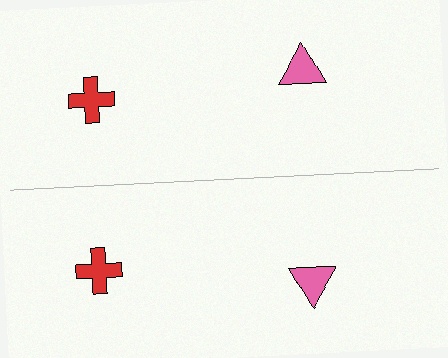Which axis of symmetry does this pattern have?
The pattern has a horizontal axis of symmetry running through the center of the image.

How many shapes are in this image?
There are 4 shapes in this image.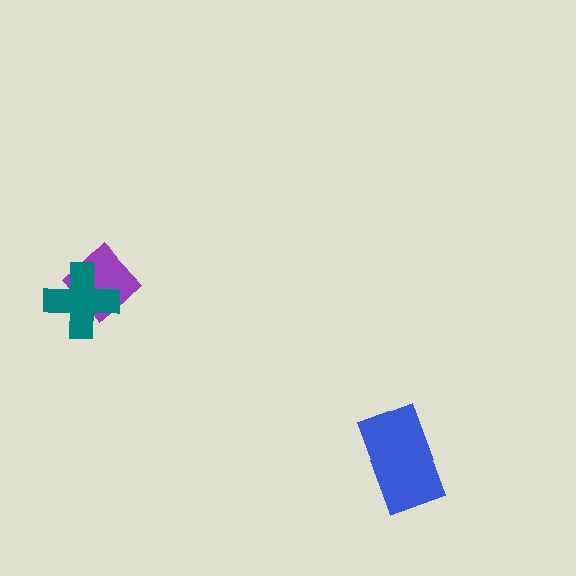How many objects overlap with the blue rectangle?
0 objects overlap with the blue rectangle.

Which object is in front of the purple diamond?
The teal cross is in front of the purple diamond.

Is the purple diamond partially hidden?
Yes, it is partially covered by another shape.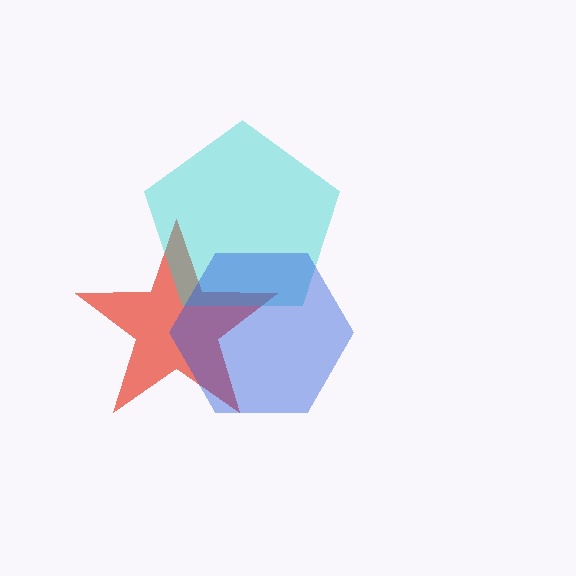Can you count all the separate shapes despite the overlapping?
Yes, there are 3 separate shapes.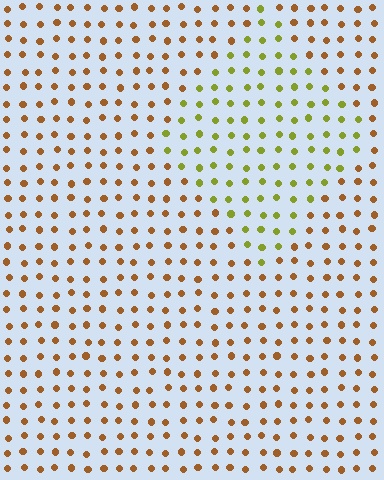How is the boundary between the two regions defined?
The boundary is defined purely by a slight shift in hue (about 47 degrees). Spacing, size, and orientation are identical on both sides.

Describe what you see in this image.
The image is filled with small brown elements in a uniform arrangement. A diamond-shaped region is visible where the elements are tinted to a slightly different hue, forming a subtle color boundary.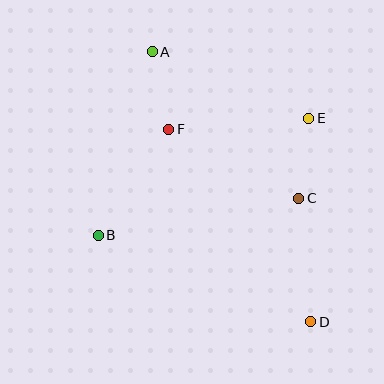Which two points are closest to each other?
Points A and F are closest to each other.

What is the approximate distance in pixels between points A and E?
The distance between A and E is approximately 170 pixels.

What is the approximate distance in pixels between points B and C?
The distance between B and C is approximately 204 pixels.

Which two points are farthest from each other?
Points A and D are farthest from each other.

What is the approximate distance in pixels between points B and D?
The distance between B and D is approximately 229 pixels.